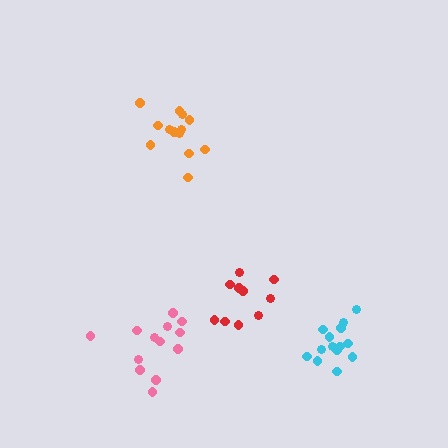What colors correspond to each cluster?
The clusters are colored: pink, orange, cyan, red.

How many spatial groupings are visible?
There are 4 spatial groupings.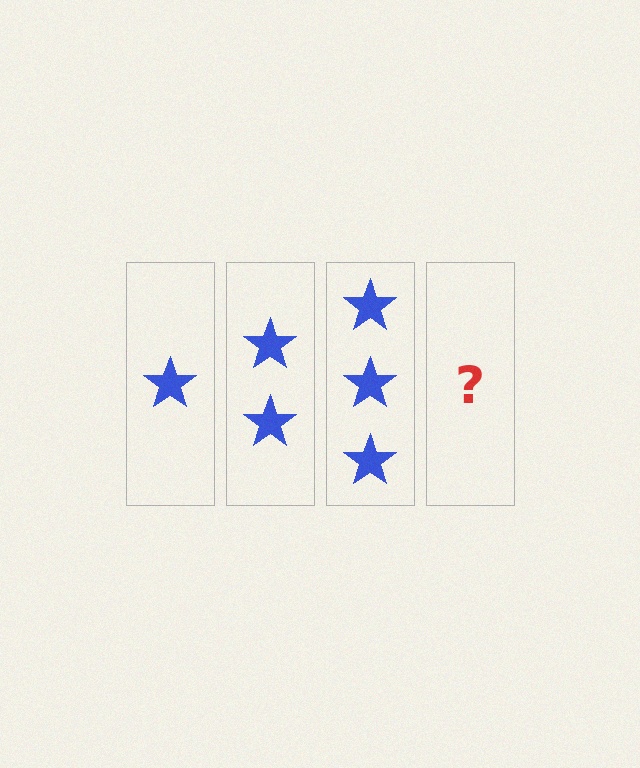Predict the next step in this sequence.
The next step is 4 stars.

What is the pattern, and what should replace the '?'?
The pattern is that each step adds one more star. The '?' should be 4 stars.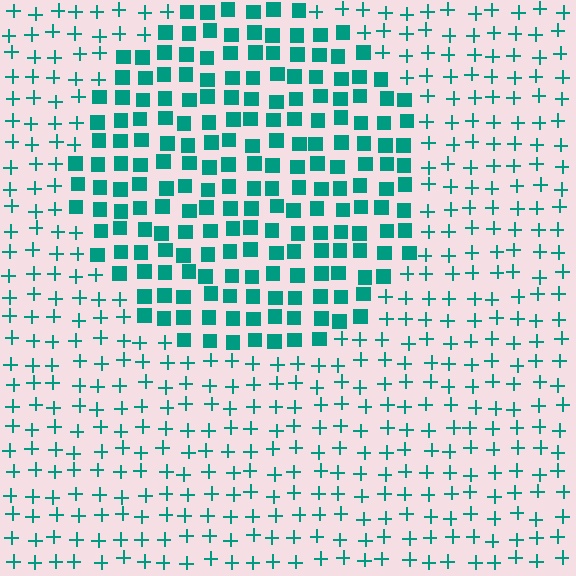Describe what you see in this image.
The image is filled with small teal elements arranged in a uniform grid. A circle-shaped region contains squares, while the surrounding area contains plus signs. The boundary is defined purely by the change in element shape.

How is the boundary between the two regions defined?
The boundary is defined by a change in element shape: squares inside vs. plus signs outside. All elements share the same color and spacing.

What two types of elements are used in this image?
The image uses squares inside the circle region and plus signs outside it.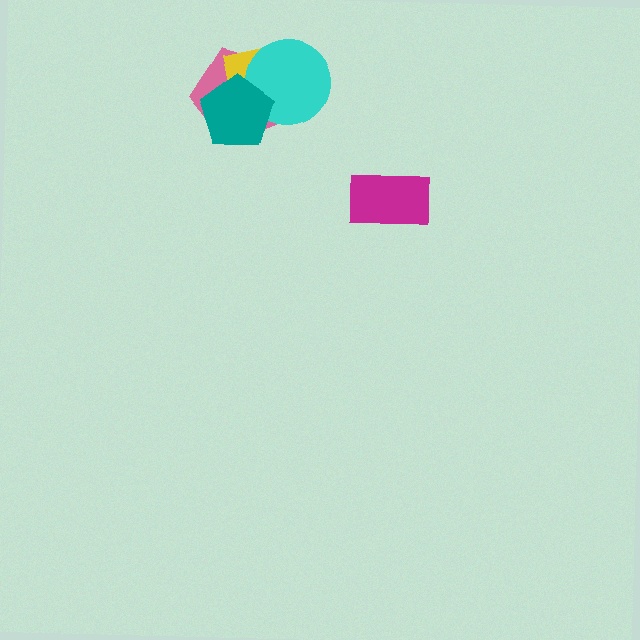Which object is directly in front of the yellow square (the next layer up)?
The cyan circle is directly in front of the yellow square.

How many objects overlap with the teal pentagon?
3 objects overlap with the teal pentagon.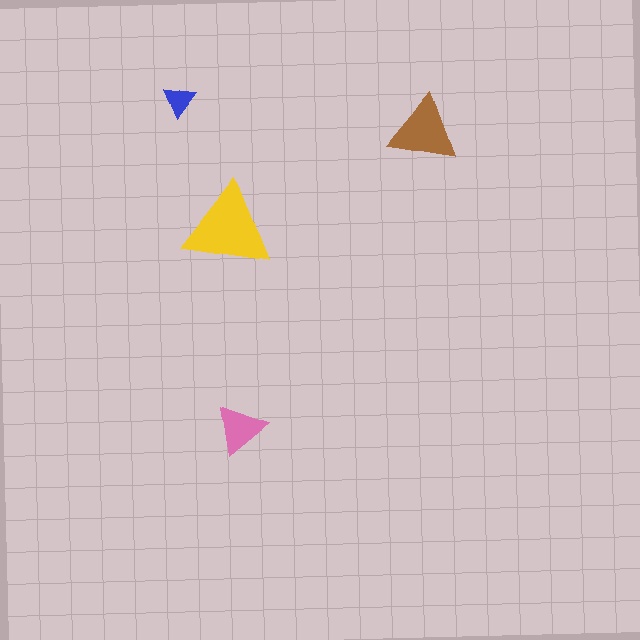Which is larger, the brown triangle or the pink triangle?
The brown one.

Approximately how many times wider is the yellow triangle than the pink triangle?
About 2 times wider.